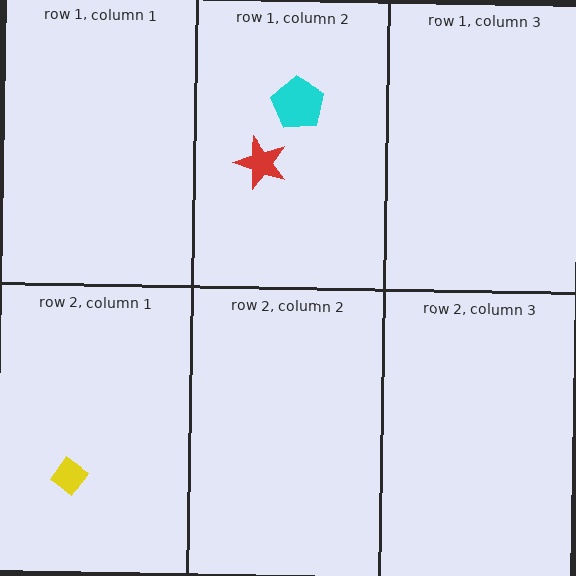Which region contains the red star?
The row 1, column 2 region.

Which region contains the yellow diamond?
The row 2, column 1 region.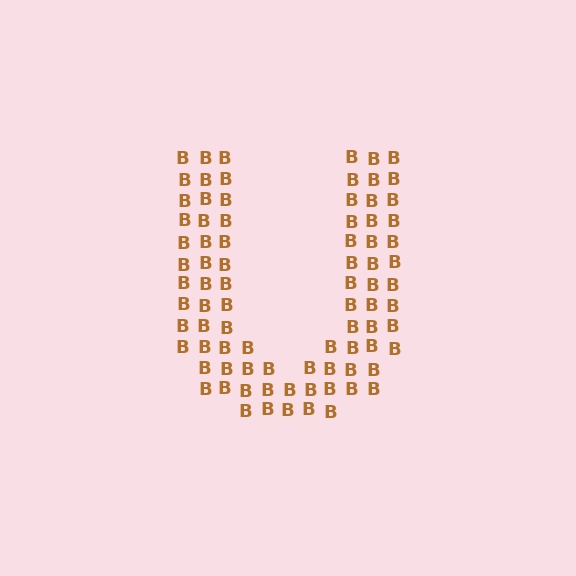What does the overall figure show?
The overall figure shows the letter U.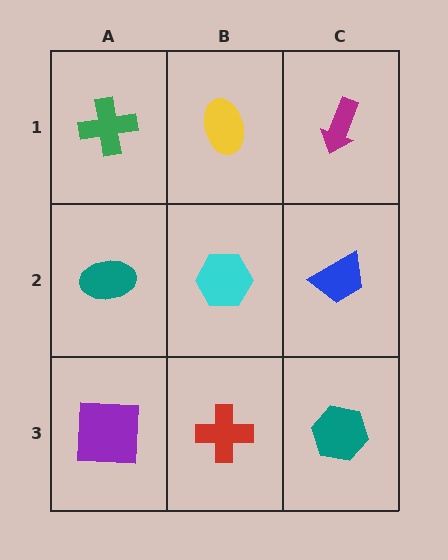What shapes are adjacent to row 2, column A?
A green cross (row 1, column A), a purple square (row 3, column A), a cyan hexagon (row 2, column B).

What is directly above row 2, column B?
A yellow ellipse.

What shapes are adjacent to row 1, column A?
A teal ellipse (row 2, column A), a yellow ellipse (row 1, column B).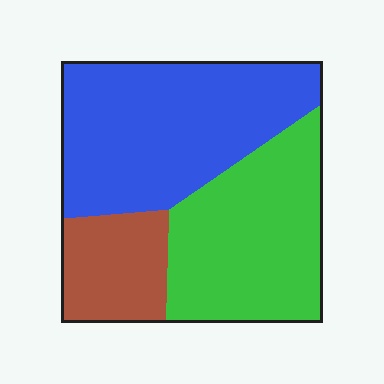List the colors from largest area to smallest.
From largest to smallest: blue, green, brown.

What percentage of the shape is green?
Green takes up about three eighths (3/8) of the shape.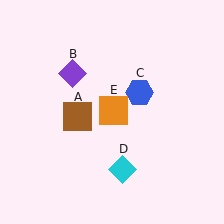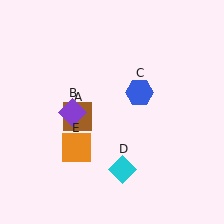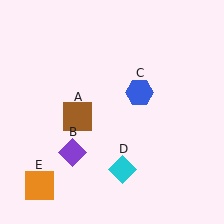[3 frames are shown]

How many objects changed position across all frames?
2 objects changed position: purple diamond (object B), orange square (object E).